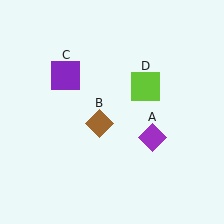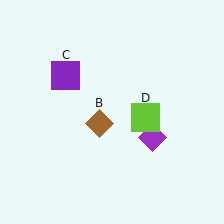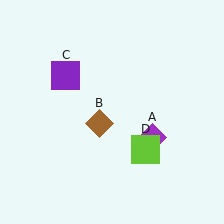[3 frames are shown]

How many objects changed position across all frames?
1 object changed position: lime square (object D).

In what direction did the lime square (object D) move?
The lime square (object D) moved down.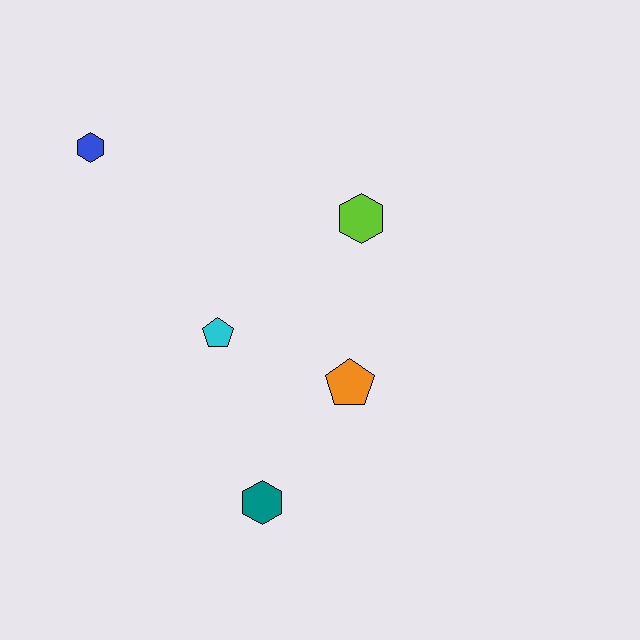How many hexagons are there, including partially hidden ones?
There are 3 hexagons.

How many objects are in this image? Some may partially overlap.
There are 5 objects.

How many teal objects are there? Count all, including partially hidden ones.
There is 1 teal object.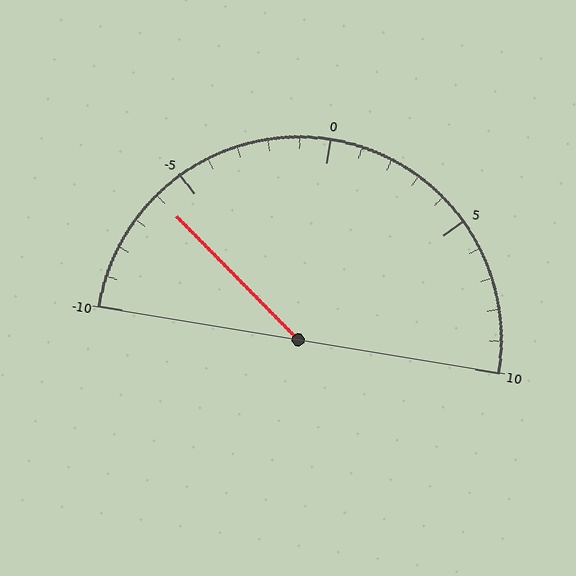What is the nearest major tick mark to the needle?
The nearest major tick mark is -5.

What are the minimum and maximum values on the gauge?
The gauge ranges from -10 to 10.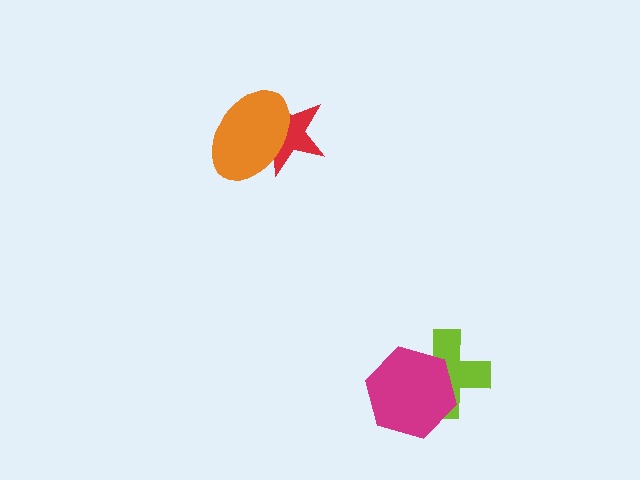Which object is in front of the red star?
The orange ellipse is in front of the red star.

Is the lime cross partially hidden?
Yes, it is partially covered by another shape.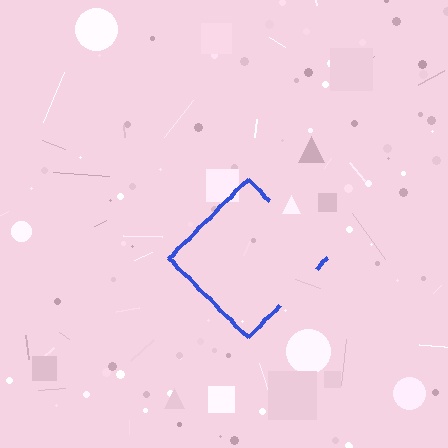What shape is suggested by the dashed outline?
The dashed outline suggests a diamond.